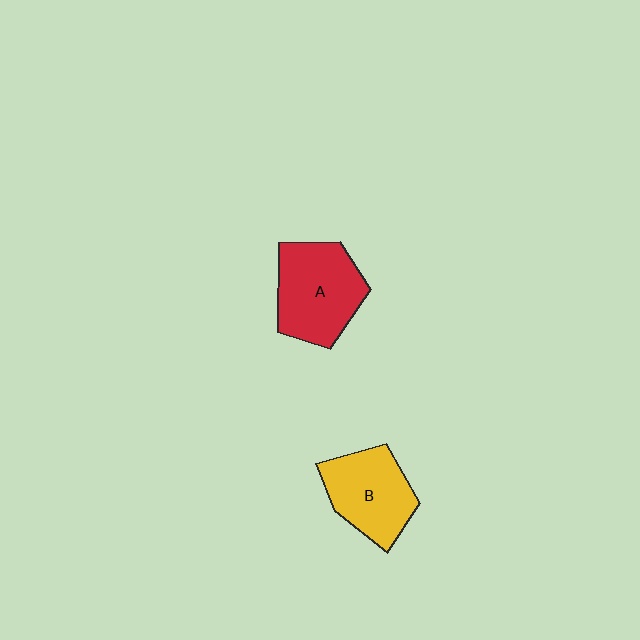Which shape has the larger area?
Shape A (red).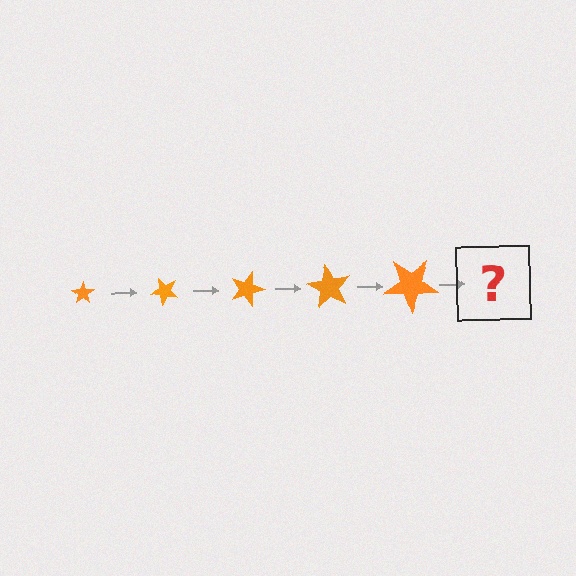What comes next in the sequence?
The next element should be a star, larger than the previous one and rotated 225 degrees from the start.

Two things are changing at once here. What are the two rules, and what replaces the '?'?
The two rules are that the star grows larger each step and it rotates 45 degrees each step. The '?' should be a star, larger than the previous one and rotated 225 degrees from the start.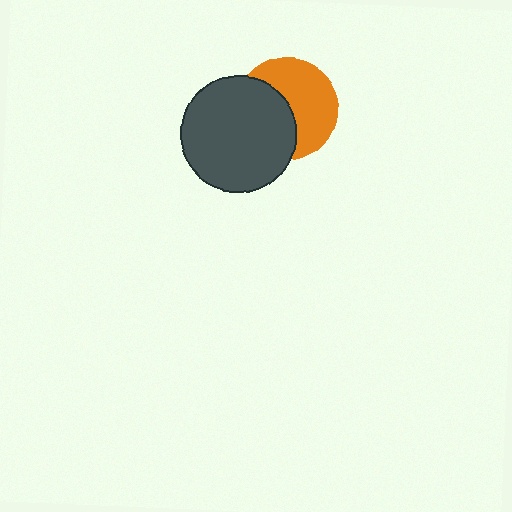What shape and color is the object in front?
The object in front is a dark gray circle.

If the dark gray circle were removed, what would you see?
You would see the complete orange circle.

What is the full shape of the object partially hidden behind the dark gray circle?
The partially hidden object is an orange circle.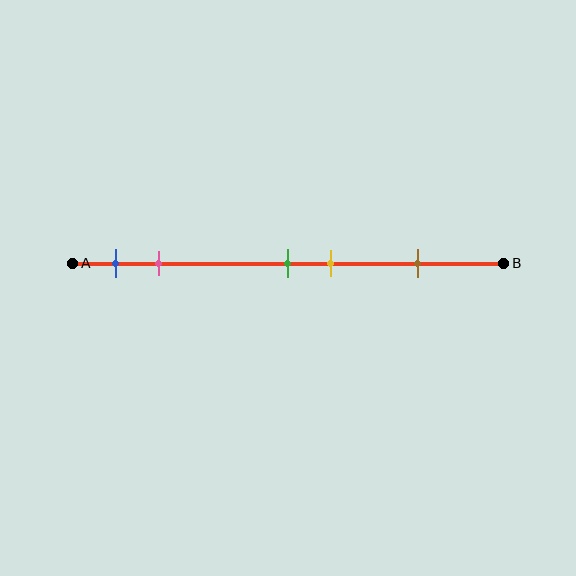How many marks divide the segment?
There are 5 marks dividing the segment.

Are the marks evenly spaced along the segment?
No, the marks are not evenly spaced.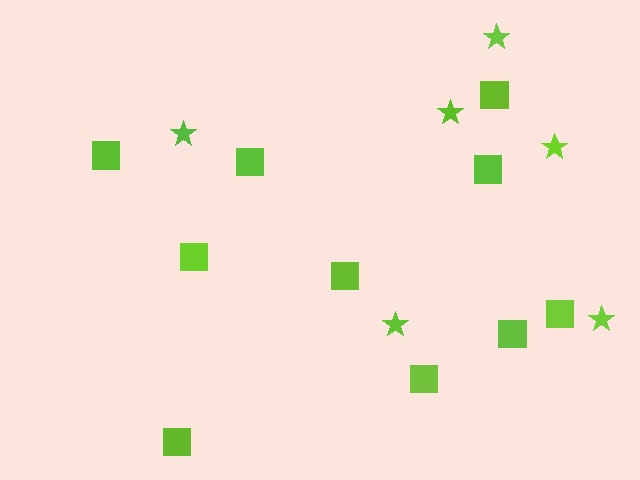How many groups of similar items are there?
There are 2 groups: one group of squares (10) and one group of stars (6).